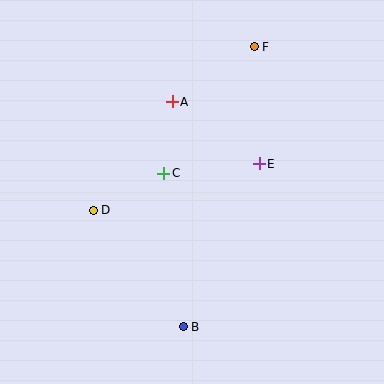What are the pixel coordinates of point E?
Point E is at (259, 164).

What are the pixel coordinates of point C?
Point C is at (164, 173).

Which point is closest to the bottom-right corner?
Point B is closest to the bottom-right corner.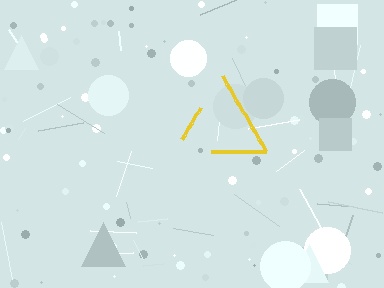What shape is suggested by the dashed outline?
The dashed outline suggests a triangle.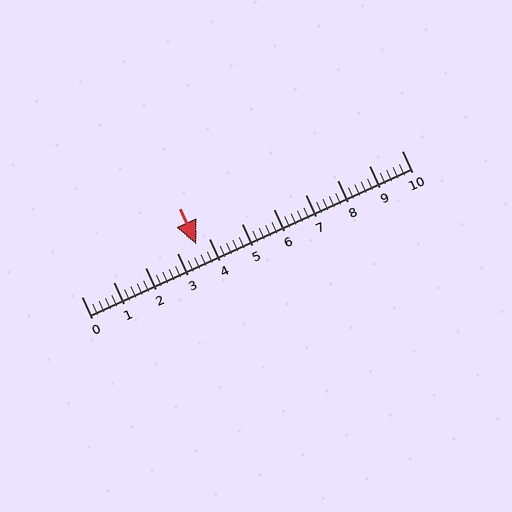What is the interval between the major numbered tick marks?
The major tick marks are spaced 1 units apart.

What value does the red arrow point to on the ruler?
The red arrow points to approximately 3.6.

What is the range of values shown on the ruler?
The ruler shows values from 0 to 10.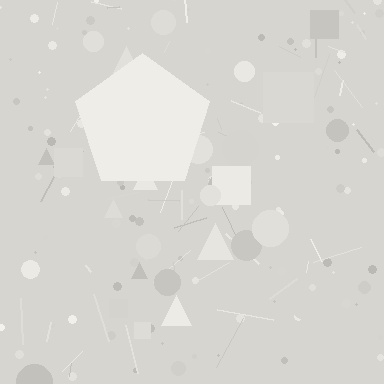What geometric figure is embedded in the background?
A pentagon is embedded in the background.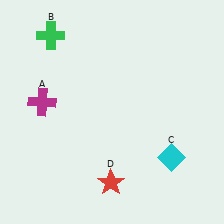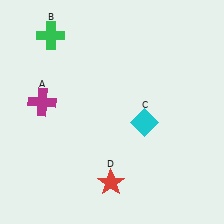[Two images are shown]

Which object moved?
The cyan diamond (C) moved up.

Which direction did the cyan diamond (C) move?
The cyan diamond (C) moved up.